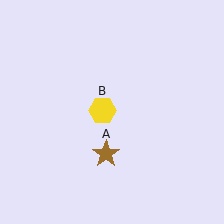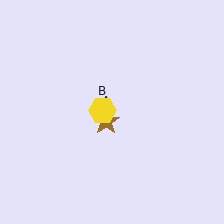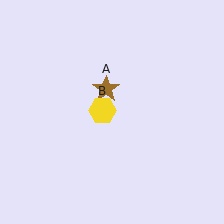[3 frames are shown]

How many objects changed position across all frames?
1 object changed position: brown star (object A).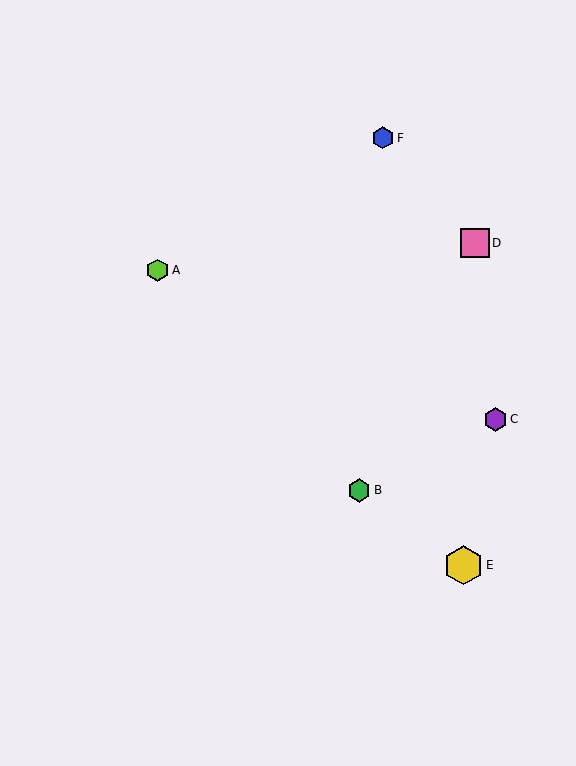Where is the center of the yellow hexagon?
The center of the yellow hexagon is at (463, 565).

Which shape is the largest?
The yellow hexagon (labeled E) is the largest.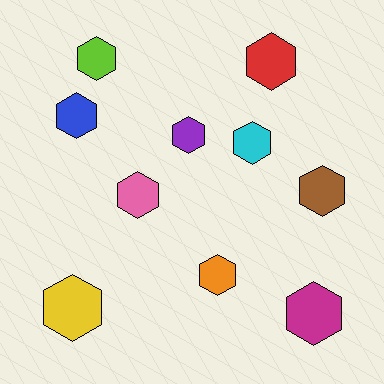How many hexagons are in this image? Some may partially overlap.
There are 10 hexagons.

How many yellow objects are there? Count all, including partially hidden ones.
There is 1 yellow object.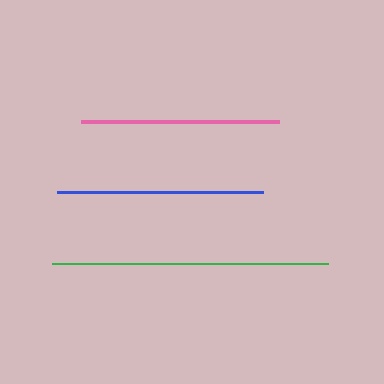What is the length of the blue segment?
The blue segment is approximately 207 pixels long.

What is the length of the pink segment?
The pink segment is approximately 198 pixels long.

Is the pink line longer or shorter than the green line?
The green line is longer than the pink line.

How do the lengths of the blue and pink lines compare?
The blue and pink lines are approximately the same length.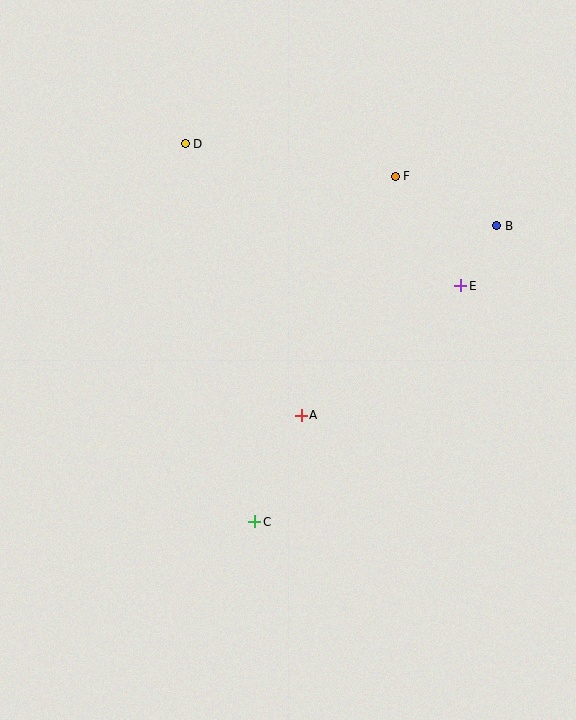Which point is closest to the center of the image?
Point A at (301, 415) is closest to the center.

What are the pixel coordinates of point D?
Point D is at (185, 144).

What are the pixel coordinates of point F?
Point F is at (395, 176).